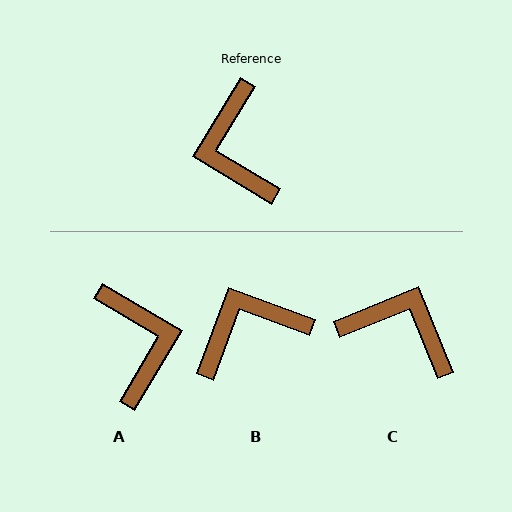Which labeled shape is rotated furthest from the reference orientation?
A, about 180 degrees away.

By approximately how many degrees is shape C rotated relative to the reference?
Approximately 127 degrees clockwise.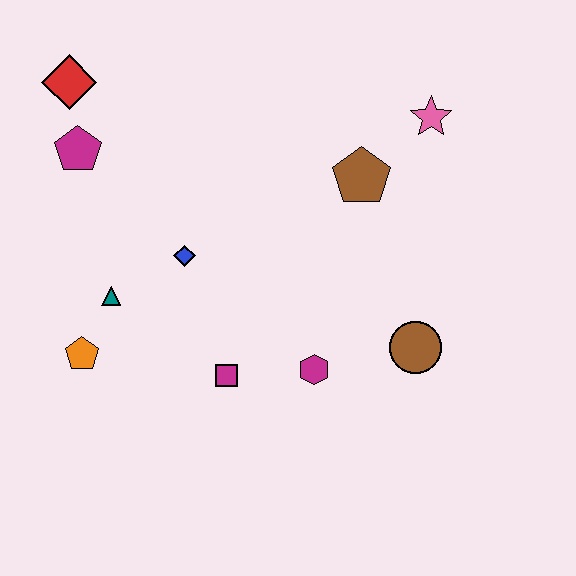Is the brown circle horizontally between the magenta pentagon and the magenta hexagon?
No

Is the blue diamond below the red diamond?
Yes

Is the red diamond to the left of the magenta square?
Yes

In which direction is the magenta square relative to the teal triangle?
The magenta square is to the right of the teal triangle.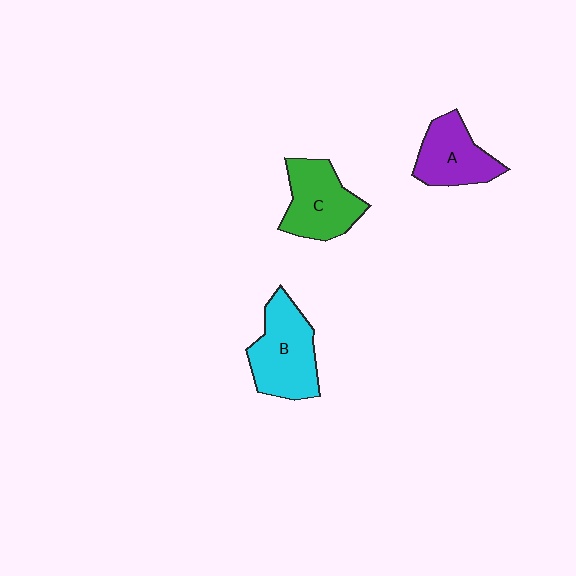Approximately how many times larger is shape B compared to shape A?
Approximately 1.3 times.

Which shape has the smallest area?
Shape A (purple).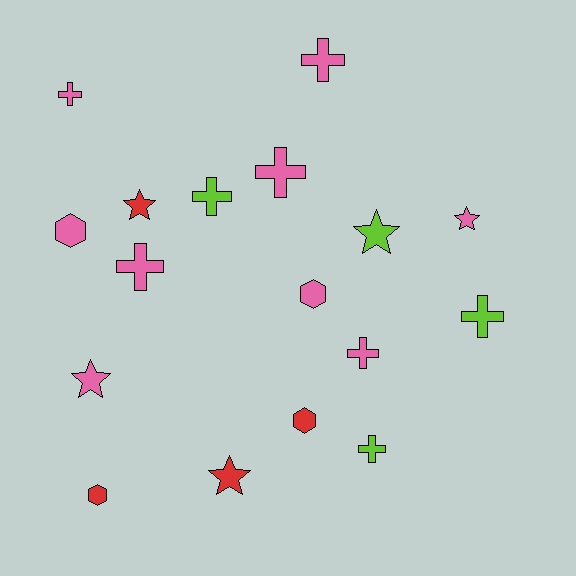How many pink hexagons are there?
There are 2 pink hexagons.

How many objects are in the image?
There are 17 objects.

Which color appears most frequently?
Pink, with 9 objects.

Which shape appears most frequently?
Cross, with 8 objects.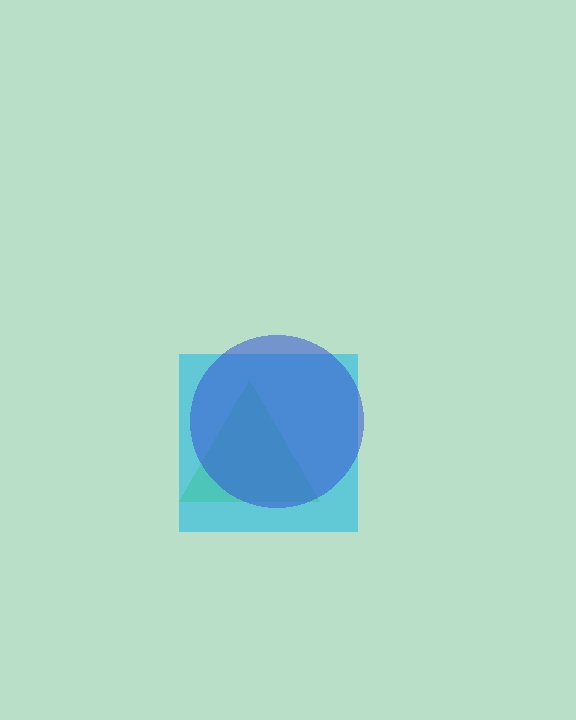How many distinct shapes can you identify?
There are 3 distinct shapes: a lime triangle, a cyan square, a blue circle.